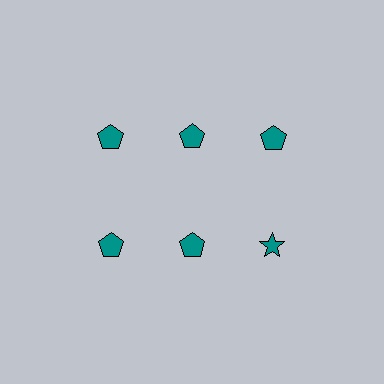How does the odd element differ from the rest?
It has a different shape: star instead of pentagon.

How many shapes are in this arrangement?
There are 6 shapes arranged in a grid pattern.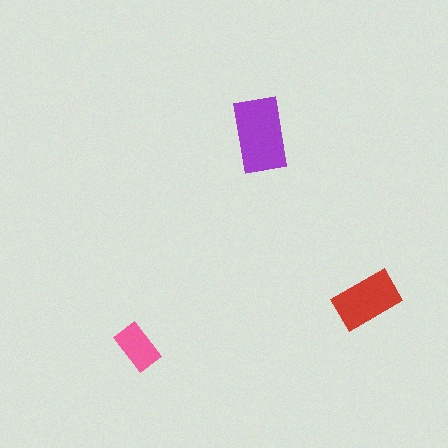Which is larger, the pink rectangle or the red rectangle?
The red one.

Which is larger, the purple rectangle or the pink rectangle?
The purple one.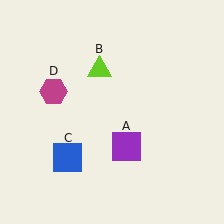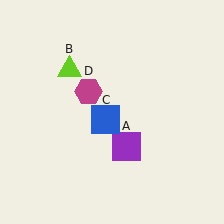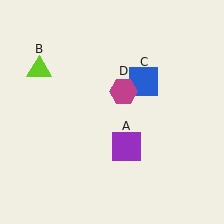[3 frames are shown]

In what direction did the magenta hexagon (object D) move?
The magenta hexagon (object D) moved right.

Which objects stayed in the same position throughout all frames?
Purple square (object A) remained stationary.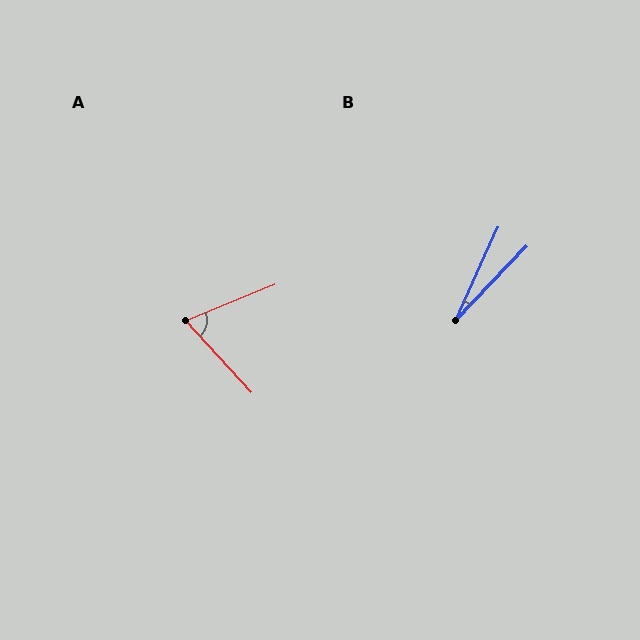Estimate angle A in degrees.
Approximately 70 degrees.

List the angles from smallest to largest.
B (19°), A (70°).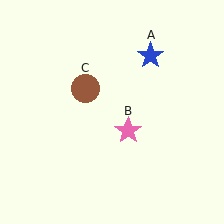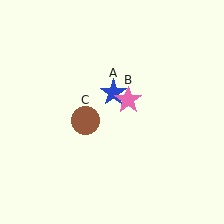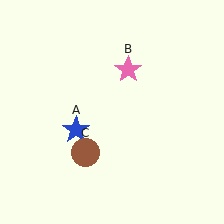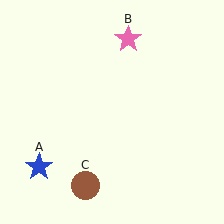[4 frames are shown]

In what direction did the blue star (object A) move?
The blue star (object A) moved down and to the left.